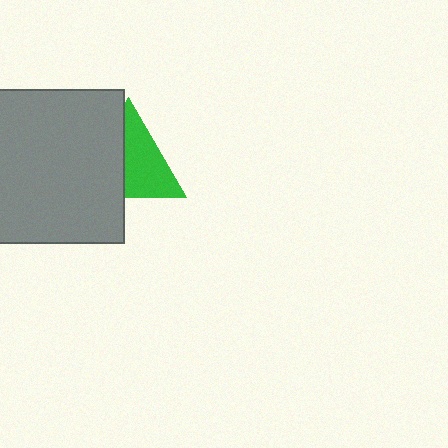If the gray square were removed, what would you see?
You would see the complete green triangle.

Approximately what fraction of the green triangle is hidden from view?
Roughly 45% of the green triangle is hidden behind the gray square.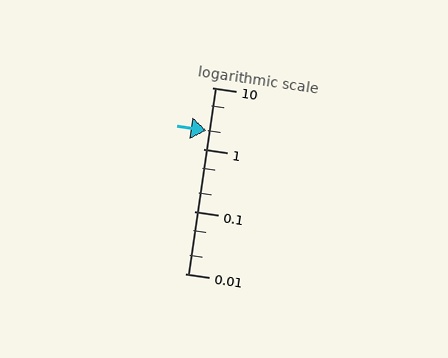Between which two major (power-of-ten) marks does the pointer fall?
The pointer is between 1 and 10.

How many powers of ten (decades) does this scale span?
The scale spans 3 decades, from 0.01 to 10.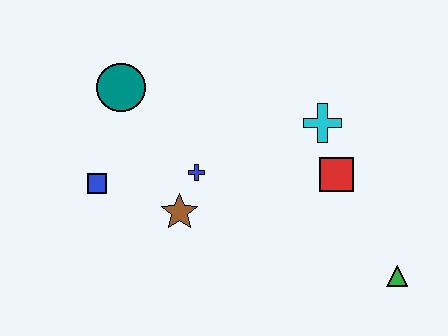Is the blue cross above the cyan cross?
No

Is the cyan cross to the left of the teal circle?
No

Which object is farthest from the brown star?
The green triangle is farthest from the brown star.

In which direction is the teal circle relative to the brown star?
The teal circle is above the brown star.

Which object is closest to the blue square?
The brown star is closest to the blue square.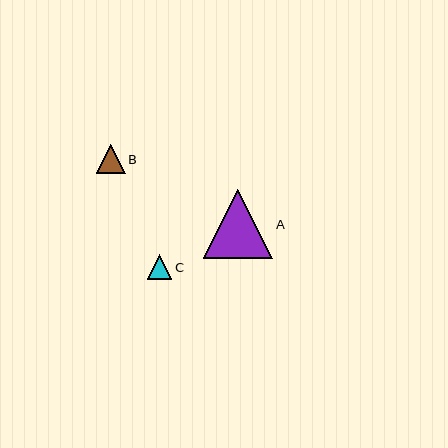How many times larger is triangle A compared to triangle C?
Triangle A is approximately 2.8 times the size of triangle C.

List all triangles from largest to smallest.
From largest to smallest: A, B, C.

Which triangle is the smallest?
Triangle C is the smallest with a size of approximately 24 pixels.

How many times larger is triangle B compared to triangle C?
Triangle B is approximately 1.2 times the size of triangle C.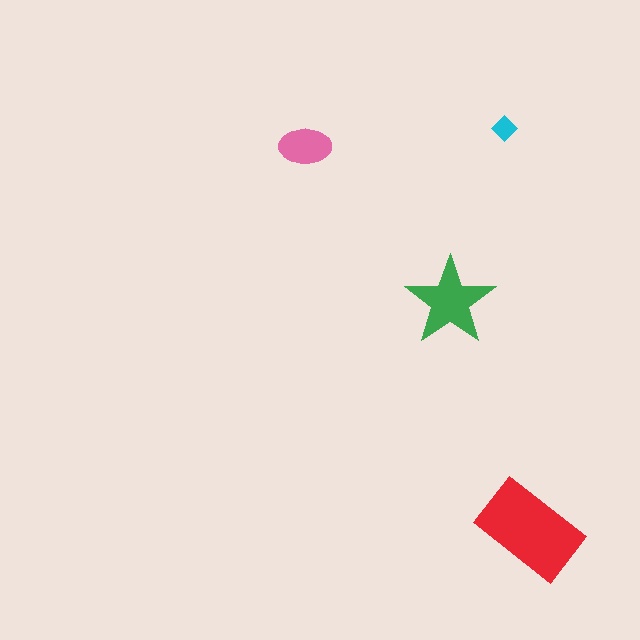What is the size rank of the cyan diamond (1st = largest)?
4th.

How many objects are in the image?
There are 4 objects in the image.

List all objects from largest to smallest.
The red rectangle, the green star, the pink ellipse, the cyan diamond.